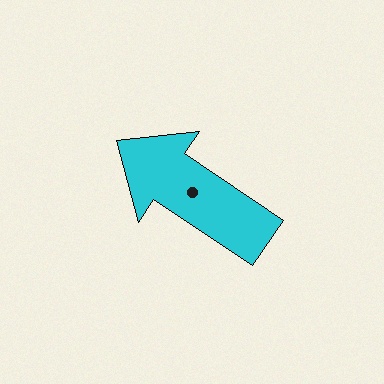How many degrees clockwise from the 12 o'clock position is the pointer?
Approximately 304 degrees.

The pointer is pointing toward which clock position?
Roughly 10 o'clock.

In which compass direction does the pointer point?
Northwest.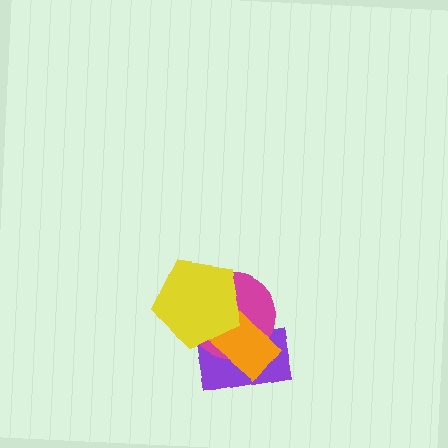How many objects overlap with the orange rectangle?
3 objects overlap with the orange rectangle.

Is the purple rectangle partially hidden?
Yes, it is partially covered by another shape.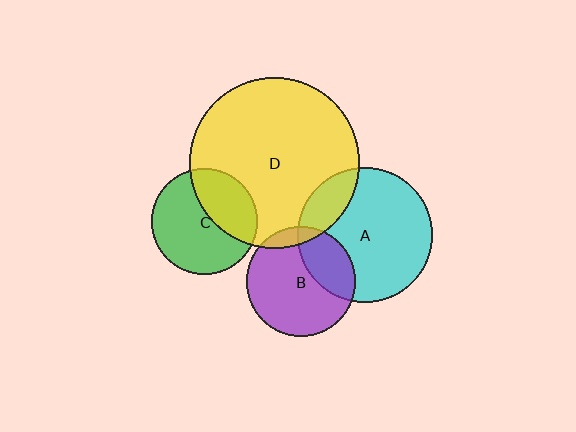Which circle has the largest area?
Circle D (yellow).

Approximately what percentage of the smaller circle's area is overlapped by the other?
Approximately 30%.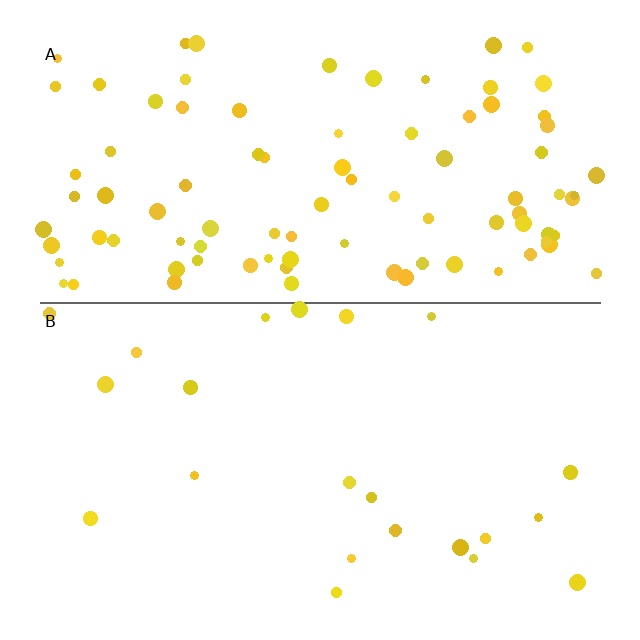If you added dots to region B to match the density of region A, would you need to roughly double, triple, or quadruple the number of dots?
Approximately quadruple.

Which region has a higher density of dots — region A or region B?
A (the top).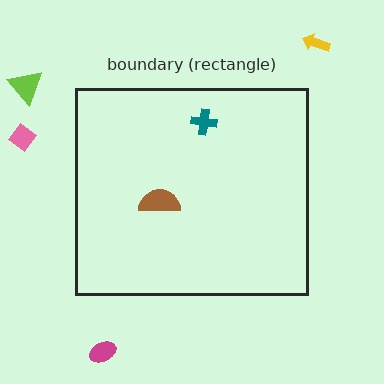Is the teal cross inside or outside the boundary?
Inside.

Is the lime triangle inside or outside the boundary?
Outside.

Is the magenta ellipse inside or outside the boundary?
Outside.